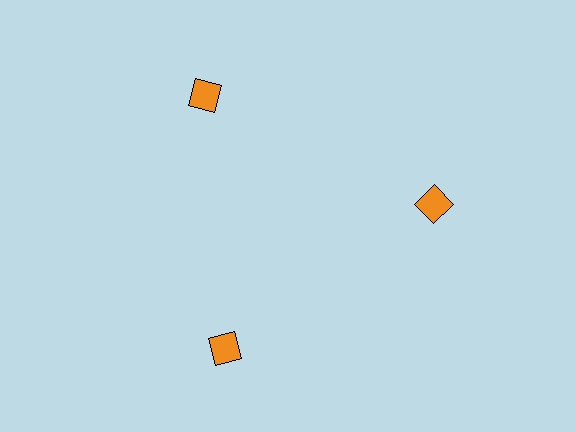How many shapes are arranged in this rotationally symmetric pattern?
There are 3 shapes, arranged in 3 groups of 1.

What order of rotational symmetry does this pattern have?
This pattern has 3-fold rotational symmetry.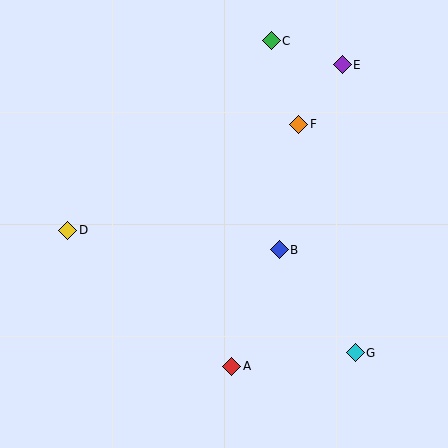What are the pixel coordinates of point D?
Point D is at (68, 230).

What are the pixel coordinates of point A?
Point A is at (232, 366).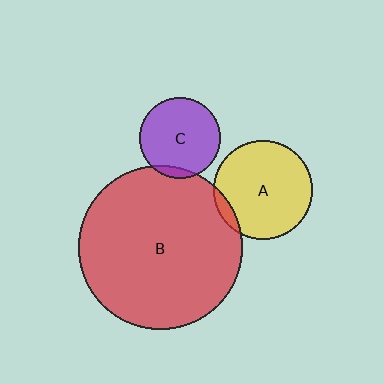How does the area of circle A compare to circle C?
Approximately 1.5 times.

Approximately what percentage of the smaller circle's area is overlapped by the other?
Approximately 5%.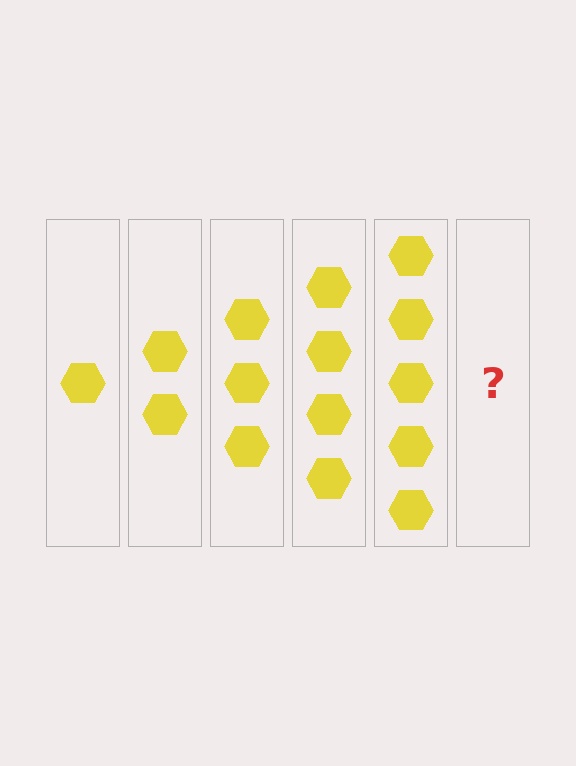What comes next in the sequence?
The next element should be 6 hexagons.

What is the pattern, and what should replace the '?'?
The pattern is that each step adds one more hexagon. The '?' should be 6 hexagons.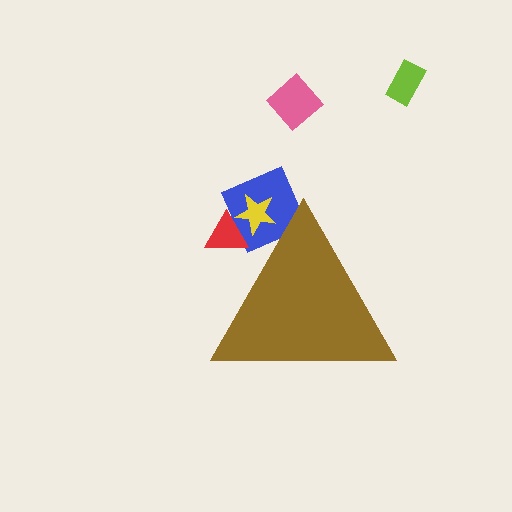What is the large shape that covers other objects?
A brown triangle.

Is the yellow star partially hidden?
Yes, the yellow star is partially hidden behind the brown triangle.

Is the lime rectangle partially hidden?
No, the lime rectangle is fully visible.